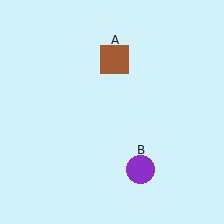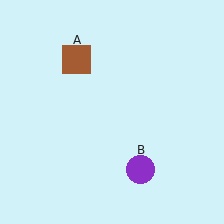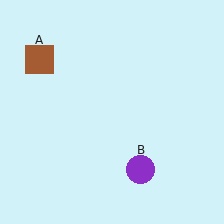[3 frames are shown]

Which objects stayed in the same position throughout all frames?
Purple circle (object B) remained stationary.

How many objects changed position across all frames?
1 object changed position: brown square (object A).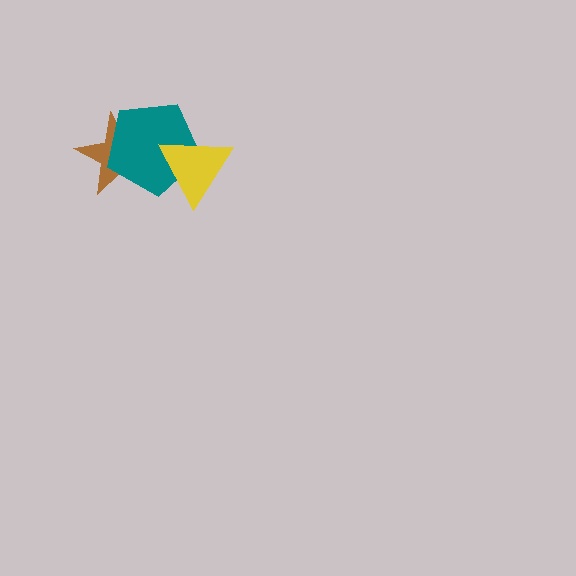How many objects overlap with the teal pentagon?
2 objects overlap with the teal pentagon.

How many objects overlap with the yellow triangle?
2 objects overlap with the yellow triangle.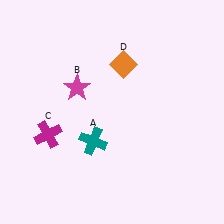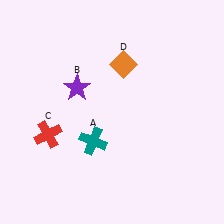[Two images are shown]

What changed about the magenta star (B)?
In Image 1, B is magenta. In Image 2, it changed to purple.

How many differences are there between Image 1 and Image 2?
There are 2 differences between the two images.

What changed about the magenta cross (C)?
In Image 1, C is magenta. In Image 2, it changed to red.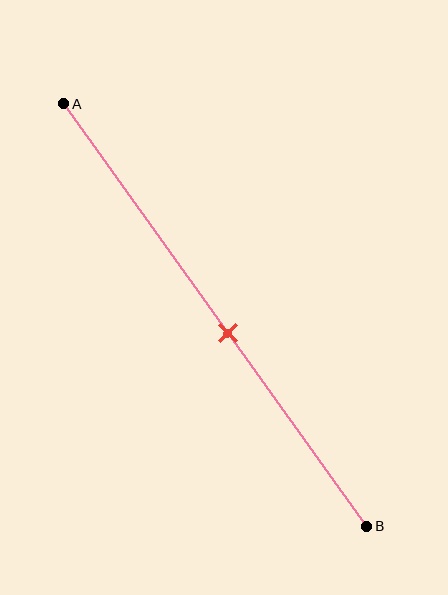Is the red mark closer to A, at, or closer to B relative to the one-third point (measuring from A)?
The red mark is closer to point B than the one-third point of segment AB.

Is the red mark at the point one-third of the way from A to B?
No, the mark is at about 55% from A, not at the 33% one-third point.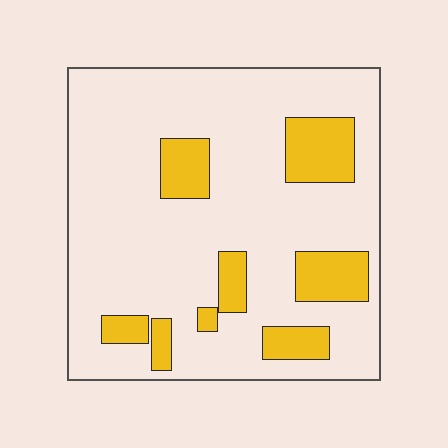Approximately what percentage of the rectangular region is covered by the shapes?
Approximately 20%.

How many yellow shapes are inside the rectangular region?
8.